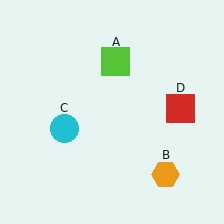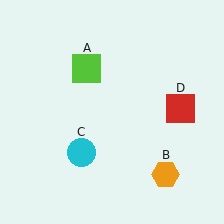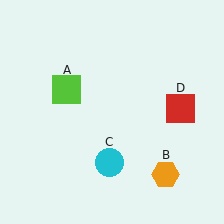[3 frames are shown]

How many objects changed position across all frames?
2 objects changed position: lime square (object A), cyan circle (object C).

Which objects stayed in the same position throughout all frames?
Orange hexagon (object B) and red square (object D) remained stationary.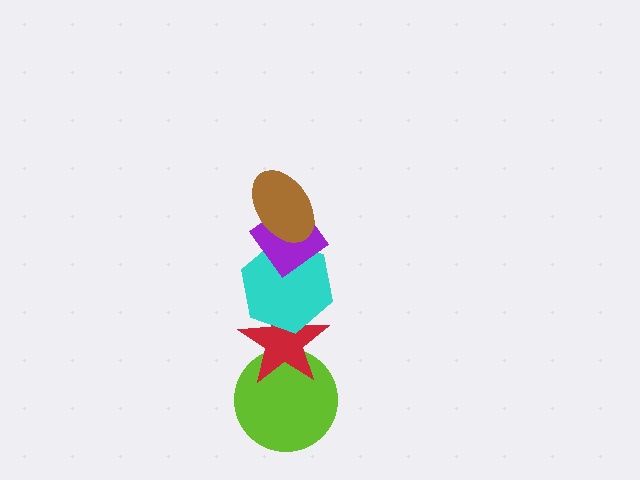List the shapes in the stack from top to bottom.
From top to bottom: the brown ellipse, the purple diamond, the cyan hexagon, the red star, the lime circle.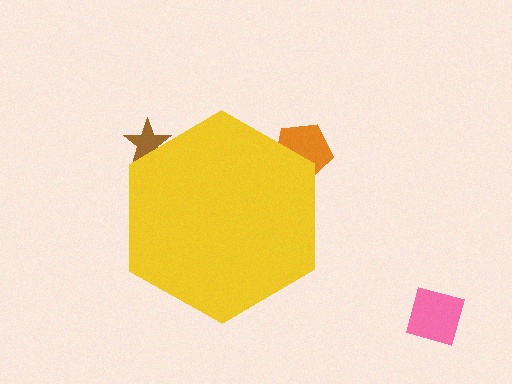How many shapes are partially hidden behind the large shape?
2 shapes are partially hidden.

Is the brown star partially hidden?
Yes, the brown star is partially hidden behind the yellow hexagon.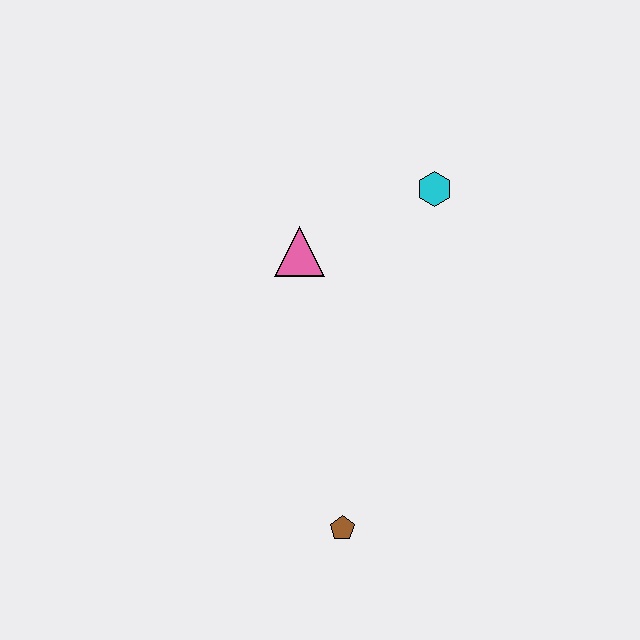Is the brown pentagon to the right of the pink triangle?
Yes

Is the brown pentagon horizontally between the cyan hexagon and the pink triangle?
Yes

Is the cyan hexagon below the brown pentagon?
No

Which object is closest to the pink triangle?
The cyan hexagon is closest to the pink triangle.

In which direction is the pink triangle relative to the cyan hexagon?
The pink triangle is to the left of the cyan hexagon.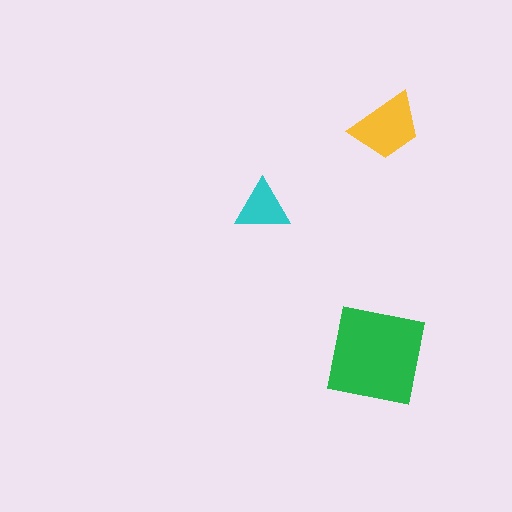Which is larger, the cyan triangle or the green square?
The green square.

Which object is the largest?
The green square.